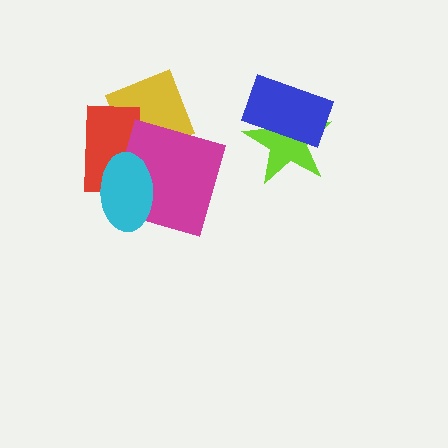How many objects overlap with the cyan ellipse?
2 objects overlap with the cyan ellipse.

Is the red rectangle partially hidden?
Yes, it is partially covered by another shape.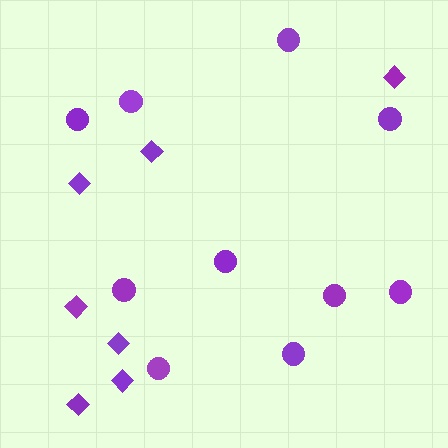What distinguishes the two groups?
There are 2 groups: one group of circles (10) and one group of diamonds (7).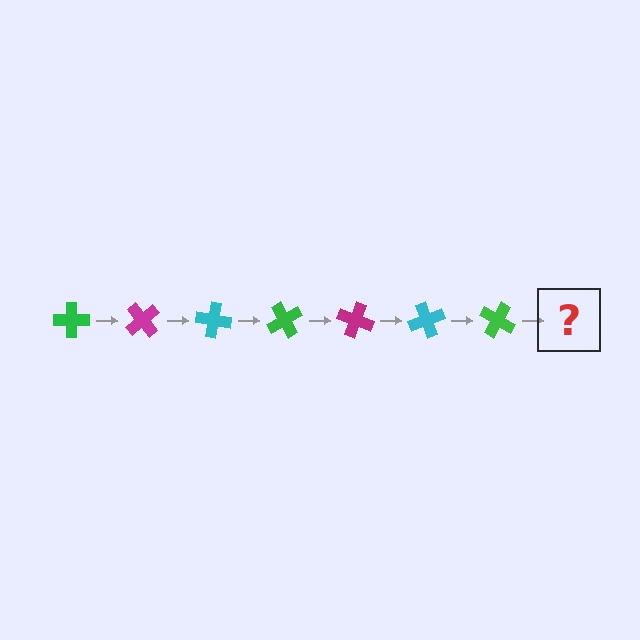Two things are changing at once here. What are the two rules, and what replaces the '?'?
The two rules are that it rotates 50 degrees each step and the color cycles through green, magenta, and cyan. The '?' should be a magenta cross, rotated 350 degrees from the start.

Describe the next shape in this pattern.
It should be a magenta cross, rotated 350 degrees from the start.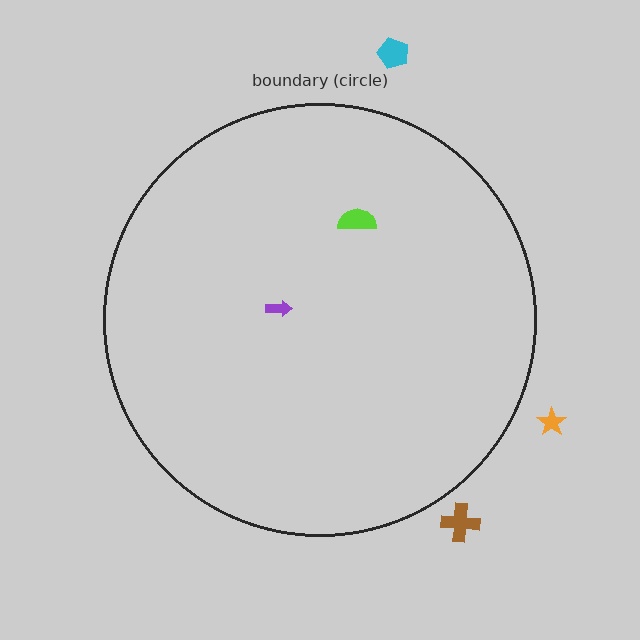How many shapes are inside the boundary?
2 inside, 3 outside.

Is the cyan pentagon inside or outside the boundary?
Outside.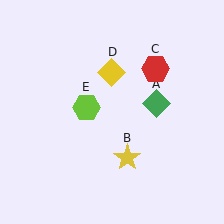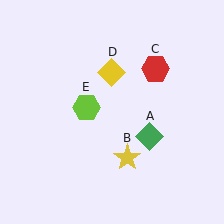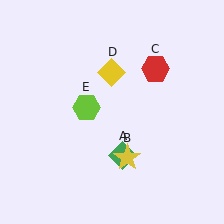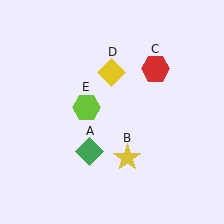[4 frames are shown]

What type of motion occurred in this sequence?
The green diamond (object A) rotated clockwise around the center of the scene.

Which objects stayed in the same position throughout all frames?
Yellow star (object B) and red hexagon (object C) and yellow diamond (object D) and lime hexagon (object E) remained stationary.